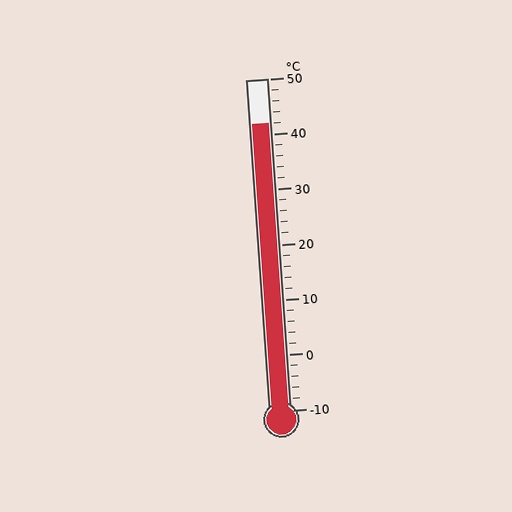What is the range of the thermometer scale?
The thermometer scale ranges from -10°C to 50°C.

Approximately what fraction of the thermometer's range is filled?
The thermometer is filled to approximately 85% of its range.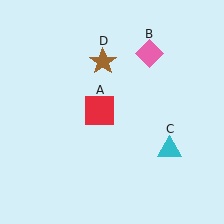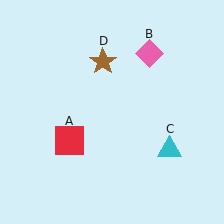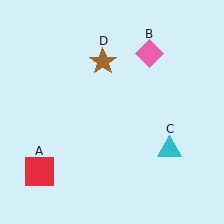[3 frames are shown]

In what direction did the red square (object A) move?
The red square (object A) moved down and to the left.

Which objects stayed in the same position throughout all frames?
Pink diamond (object B) and cyan triangle (object C) and brown star (object D) remained stationary.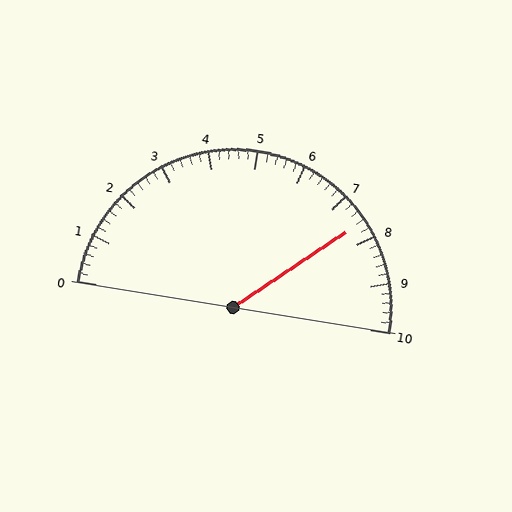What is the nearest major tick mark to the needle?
The nearest major tick mark is 8.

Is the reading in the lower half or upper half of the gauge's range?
The reading is in the upper half of the range (0 to 10).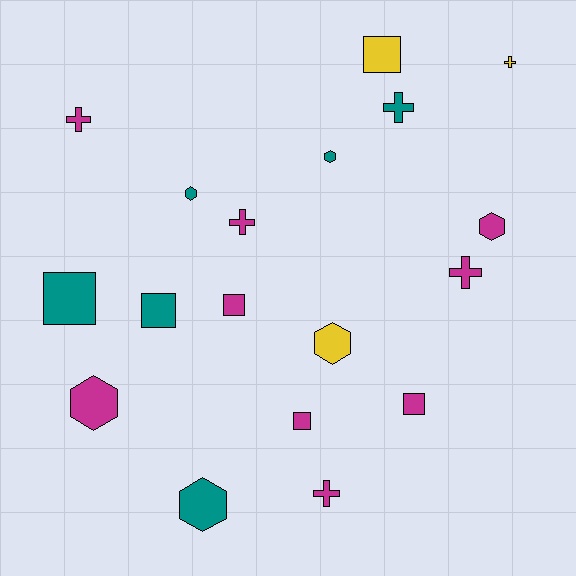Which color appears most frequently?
Magenta, with 9 objects.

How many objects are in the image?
There are 18 objects.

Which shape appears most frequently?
Cross, with 6 objects.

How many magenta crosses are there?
There are 4 magenta crosses.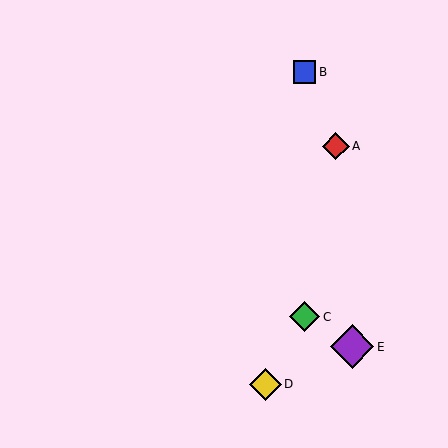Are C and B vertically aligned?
Yes, both are at x≈305.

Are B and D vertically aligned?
No, B is at x≈305 and D is at x≈265.